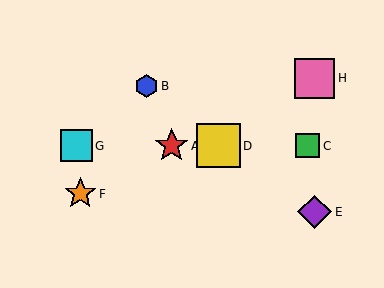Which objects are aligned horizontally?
Objects A, C, D, G are aligned horizontally.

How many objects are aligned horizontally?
4 objects (A, C, D, G) are aligned horizontally.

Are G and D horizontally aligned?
Yes, both are at y≈146.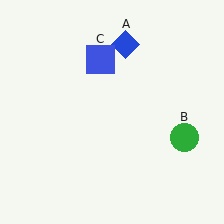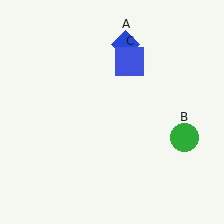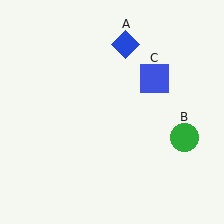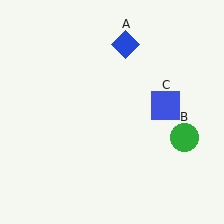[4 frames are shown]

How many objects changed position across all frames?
1 object changed position: blue square (object C).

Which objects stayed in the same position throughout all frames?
Blue diamond (object A) and green circle (object B) remained stationary.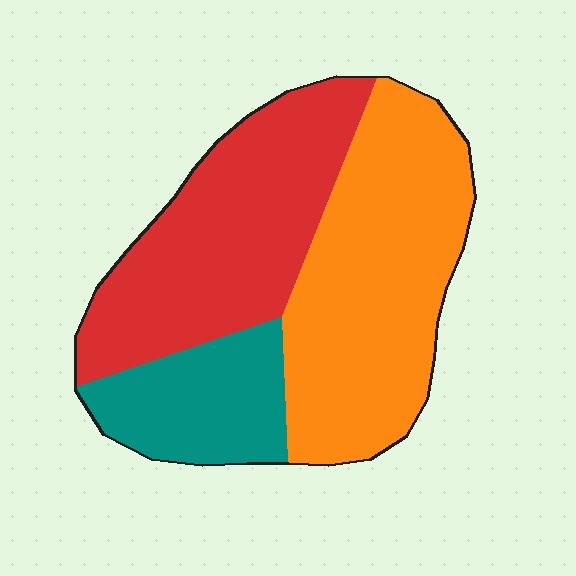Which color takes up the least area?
Teal, at roughly 20%.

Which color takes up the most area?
Orange, at roughly 45%.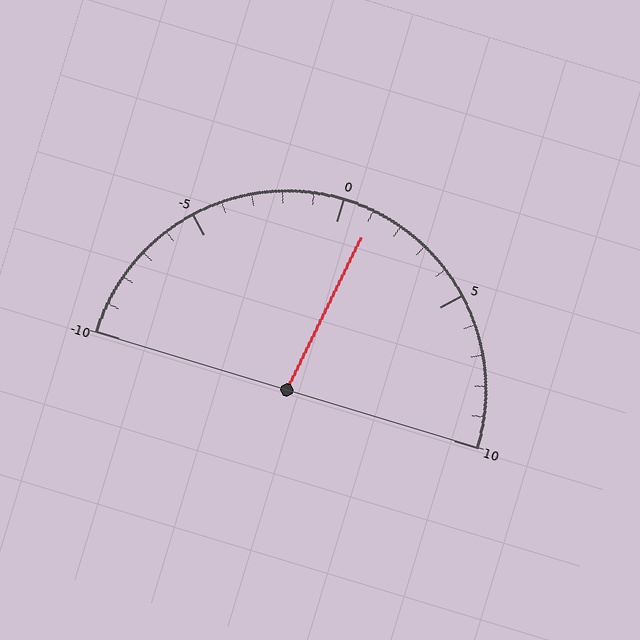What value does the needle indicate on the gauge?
The needle indicates approximately 1.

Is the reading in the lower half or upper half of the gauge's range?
The reading is in the upper half of the range (-10 to 10).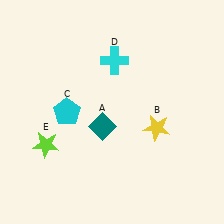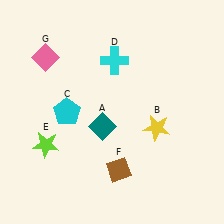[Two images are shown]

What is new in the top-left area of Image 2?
A pink diamond (G) was added in the top-left area of Image 2.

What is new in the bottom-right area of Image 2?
A brown diamond (F) was added in the bottom-right area of Image 2.